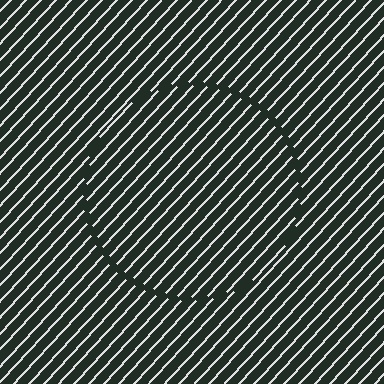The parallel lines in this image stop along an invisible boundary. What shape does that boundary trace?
An illusory circle. The interior of the shape contains the same grating, shifted by half a period — the contour is defined by the phase discontinuity where line-ends from the inner and outer gratings abut.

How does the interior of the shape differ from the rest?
The interior of the shape contains the same grating, shifted by half a period — the contour is defined by the phase discontinuity where line-ends from the inner and outer gratings abut.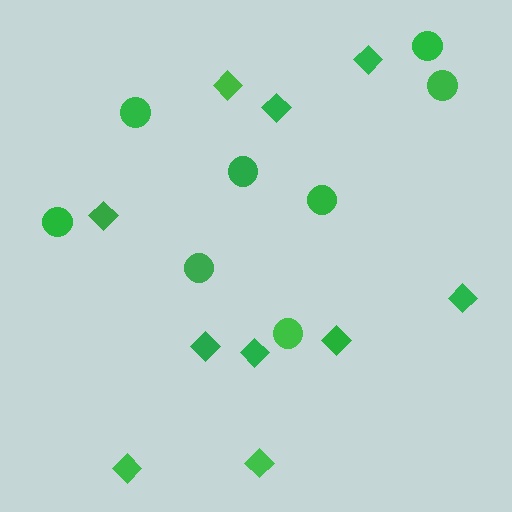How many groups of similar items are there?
There are 2 groups: one group of circles (8) and one group of diamonds (10).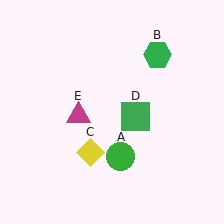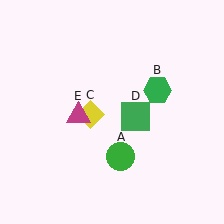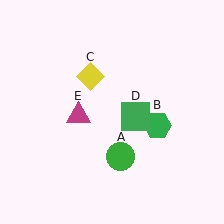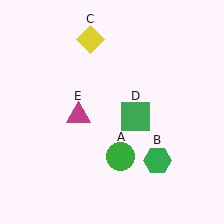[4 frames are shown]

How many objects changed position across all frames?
2 objects changed position: green hexagon (object B), yellow diamond (object C).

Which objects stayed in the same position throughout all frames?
Green circle (object A) and green square (object D) and magenta triangle (object E) remained stationary.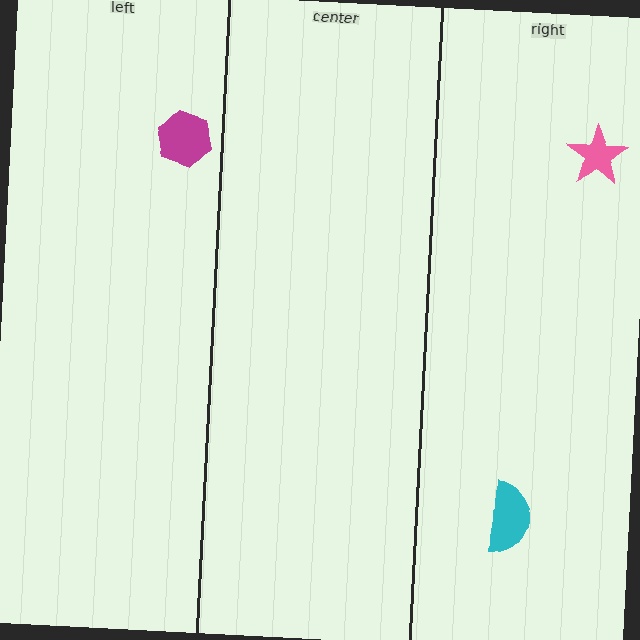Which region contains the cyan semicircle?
The right region.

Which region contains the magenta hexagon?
The left region.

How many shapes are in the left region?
1.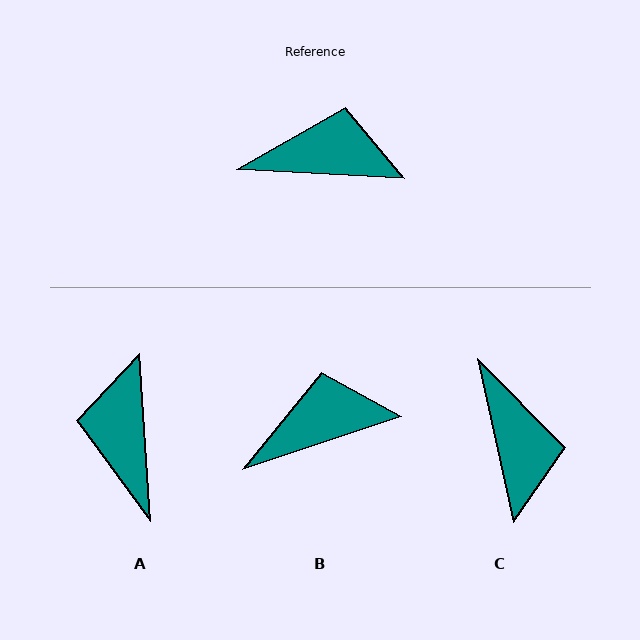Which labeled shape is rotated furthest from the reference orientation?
A, about 97 degrees away.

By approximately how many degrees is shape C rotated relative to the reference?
Approximately 75 degrees clockwise.